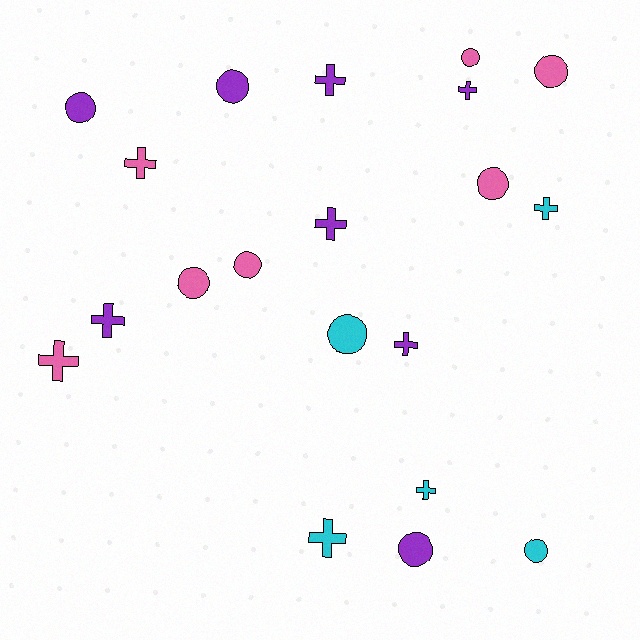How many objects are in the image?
There are 20 objects.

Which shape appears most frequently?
Cross, with 10 objects.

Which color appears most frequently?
Purple, with 8 objects.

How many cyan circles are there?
There are 2 cyan circles.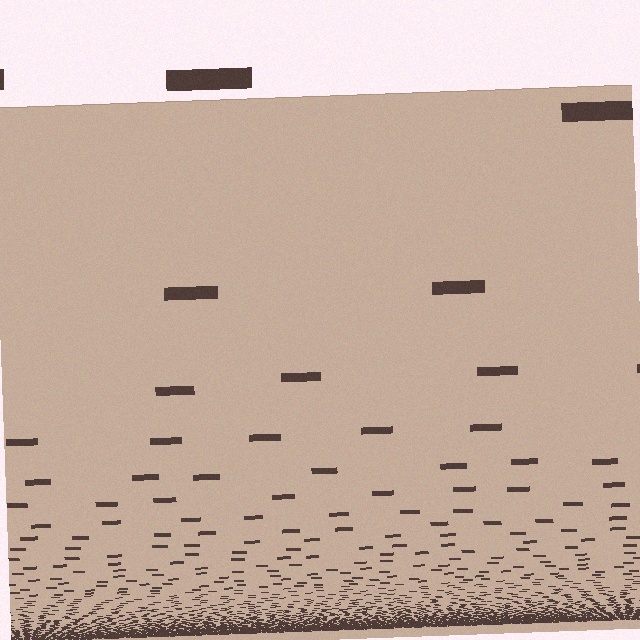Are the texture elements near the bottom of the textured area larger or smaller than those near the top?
Smaller. The gradient is inverted — elements near the bottom are smaller and denser.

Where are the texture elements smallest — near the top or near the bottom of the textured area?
Near the bottom.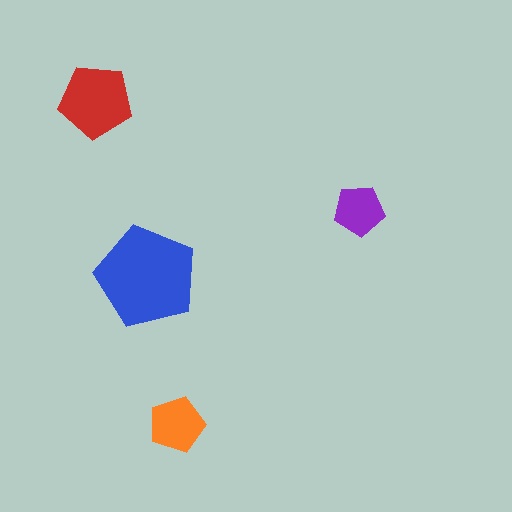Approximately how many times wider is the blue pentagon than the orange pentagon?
About 2 times wider.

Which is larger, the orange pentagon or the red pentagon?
The red one.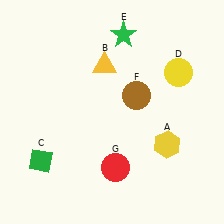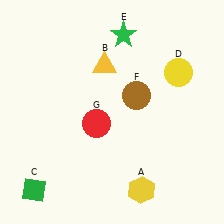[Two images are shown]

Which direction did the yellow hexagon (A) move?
The yellow hexagon (A) moved down.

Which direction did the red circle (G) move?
The red circle (G) moved up.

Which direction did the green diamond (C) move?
The green diamond (C) moved down.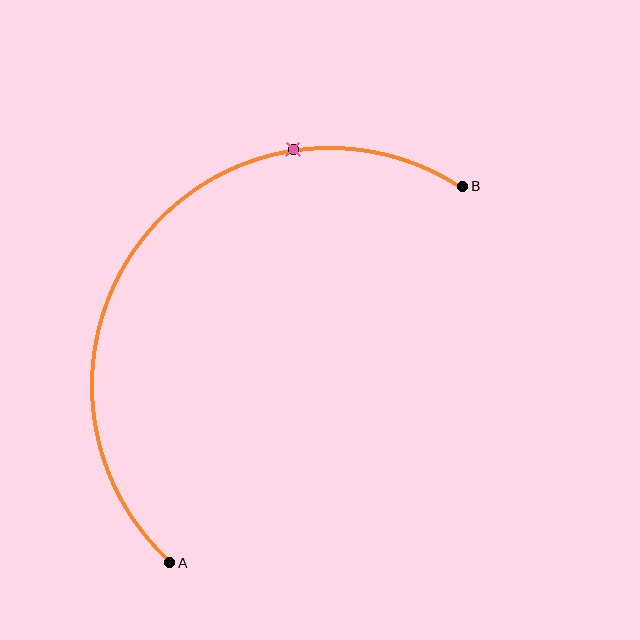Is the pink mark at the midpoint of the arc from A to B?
No. The pink mark lies on the arc but is closer to endpoint B. The arc midpoint would be at the point on the curve equidistant along the arc from both A and B.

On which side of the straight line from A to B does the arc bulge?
The arc bulges above and to the left of the straight line connecting A and B.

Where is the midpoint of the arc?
The arc midpoint is the point on the curve farthest from the straight line joining A and B. It sits above and to the left of that line.